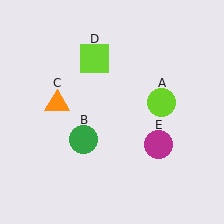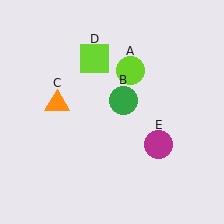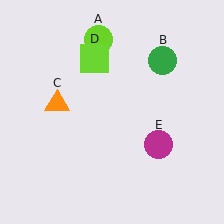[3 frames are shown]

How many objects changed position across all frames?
2 objects changed position: lime circle (object A), green circle (object B).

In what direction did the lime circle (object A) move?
The lime circle (object A) moved up and to the left.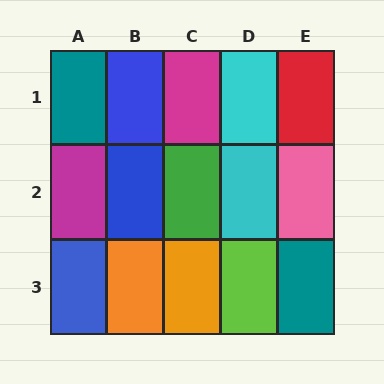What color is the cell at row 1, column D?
Cyan.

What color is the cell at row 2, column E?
Pink.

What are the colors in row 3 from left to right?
Blue, orange, orange, lime, teal.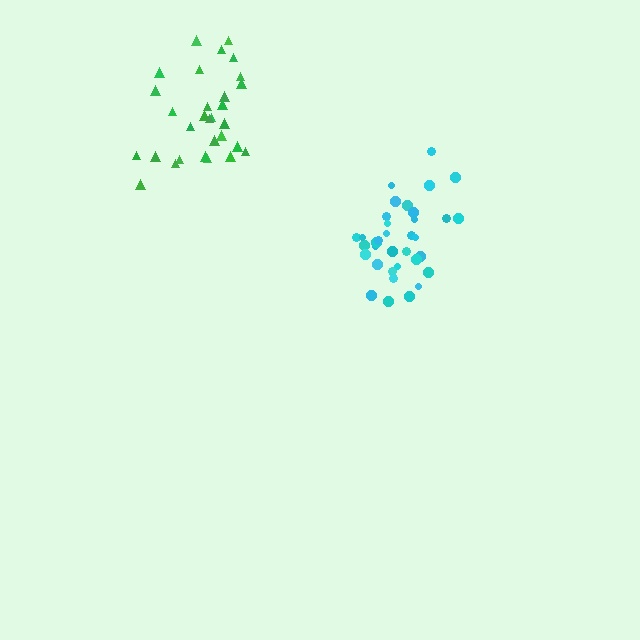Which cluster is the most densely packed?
Green.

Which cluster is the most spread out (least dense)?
Cyan.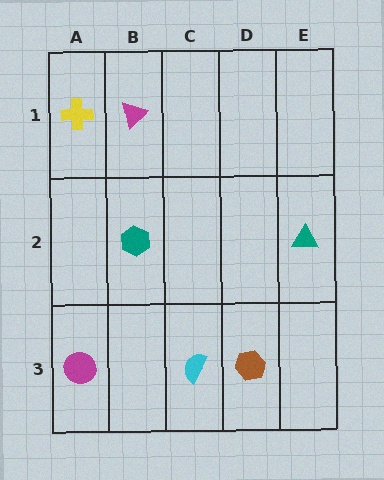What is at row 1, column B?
A magenta triangle.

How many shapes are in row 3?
3 shapes.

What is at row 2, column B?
A teal hexagon.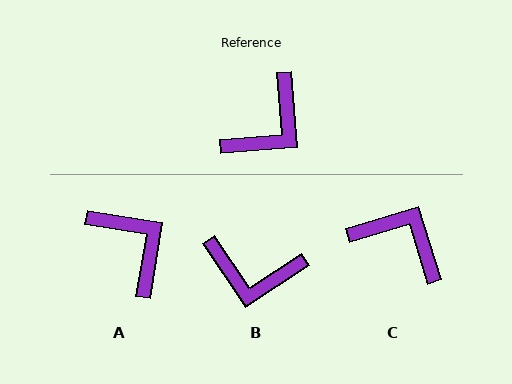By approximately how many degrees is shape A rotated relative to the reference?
Approximately 76 degrees counter-clockwise.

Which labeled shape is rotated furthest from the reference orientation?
C, about 103 degrees away.